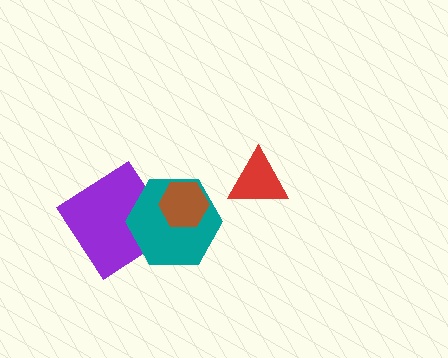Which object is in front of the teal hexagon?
The brown hexagon is in front of the teal hexagon.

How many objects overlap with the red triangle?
0 objects overlap with the red triangle.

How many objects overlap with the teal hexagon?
2 objects overlap with the teal hexagon.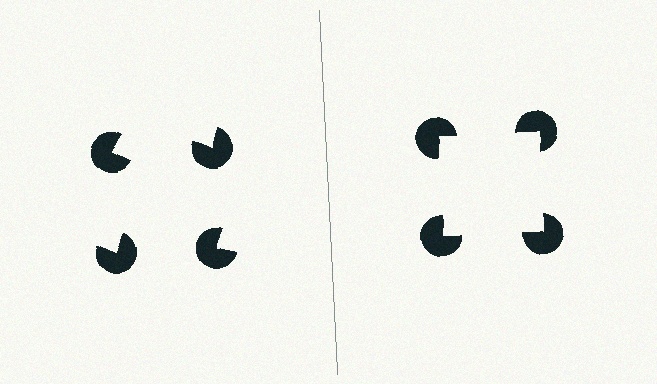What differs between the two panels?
The pac-man discs are positioned identically on both sides; only the wedge orientations differ. On the right they align to a square; on the left they are misaligned.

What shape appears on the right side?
An illusory square.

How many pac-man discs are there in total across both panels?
8 — 4 on each side.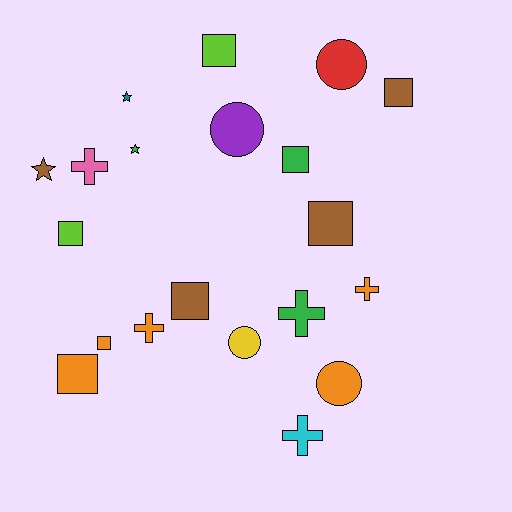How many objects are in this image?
There are 20 objects.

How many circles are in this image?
There are 4 circles.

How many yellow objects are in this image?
There is 1 yellow object.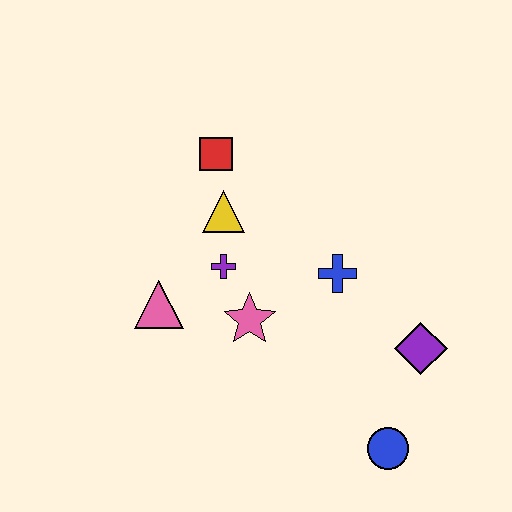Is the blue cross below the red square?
Yes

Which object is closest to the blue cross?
The pink star is closest to the blue cross.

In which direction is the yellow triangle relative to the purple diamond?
The yellow triangle is to the left of the purple diamond.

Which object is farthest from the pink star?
The blue circle is farthest from the pink star.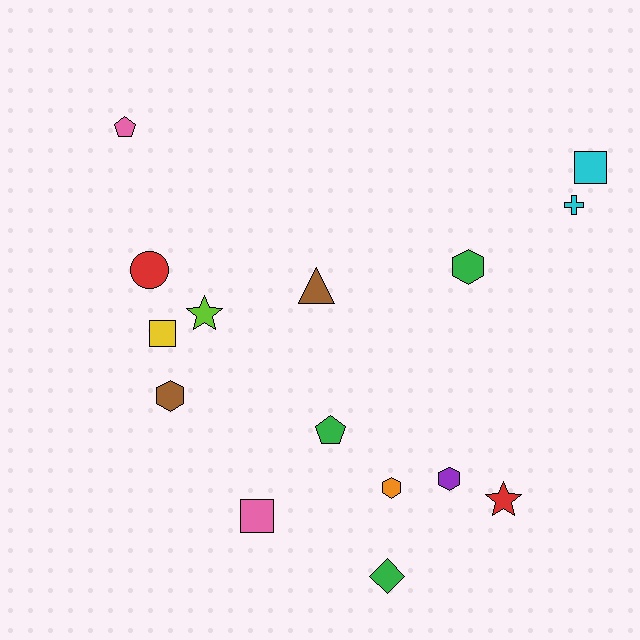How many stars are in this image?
There are 2 stars.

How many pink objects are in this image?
There are 2 pink objects.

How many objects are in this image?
There are 15 objects.